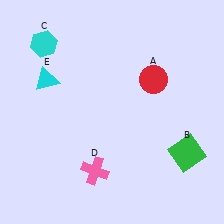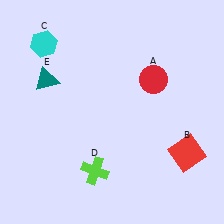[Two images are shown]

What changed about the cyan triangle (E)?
In Image 1, E is cyan. In Image 2, it changed to teal.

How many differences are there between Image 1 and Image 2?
There are 3 differences between the two images.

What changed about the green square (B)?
In Image 1, B is green. In Image 2, it changed to red.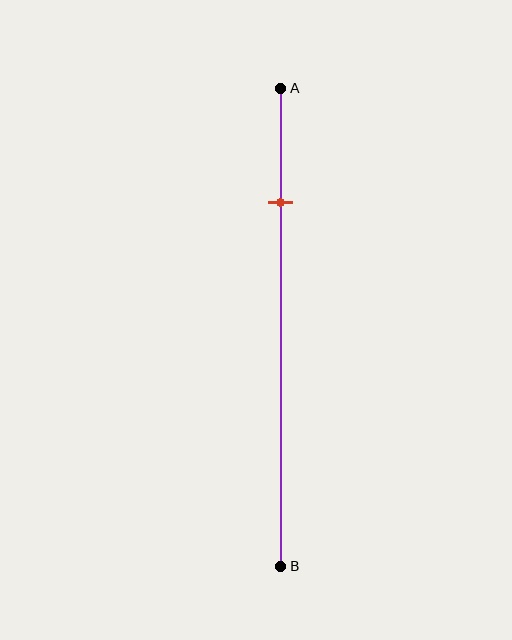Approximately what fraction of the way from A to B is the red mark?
The red mark is approximately 25% of the way from A to B.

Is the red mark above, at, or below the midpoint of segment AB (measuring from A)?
The red mark is above the midpoint of segment AB.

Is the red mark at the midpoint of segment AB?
No, the mark is at about 25% from A, not at the 50% midpoint.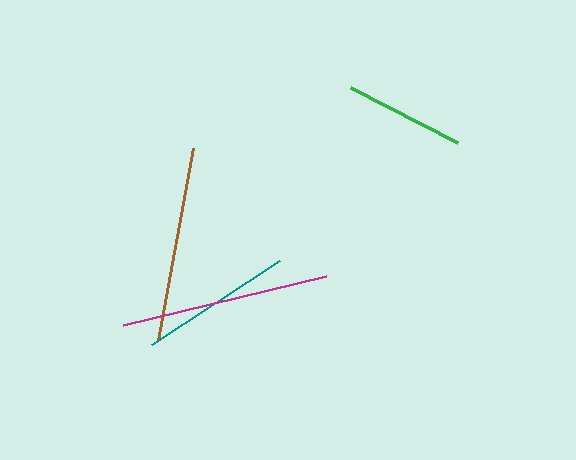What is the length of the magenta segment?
The magenta segment is approximately 209 pixels long.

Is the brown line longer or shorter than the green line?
The brown line is longer than the green line.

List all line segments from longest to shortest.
From longest to shortest: magenta, brown, teal, green.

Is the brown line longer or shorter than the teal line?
The brown line is longer than the teal line.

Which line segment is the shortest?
The green line is the shortest at approximately 120 pixels.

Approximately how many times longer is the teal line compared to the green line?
The teal line is approximately 1.3 times the length of the green line.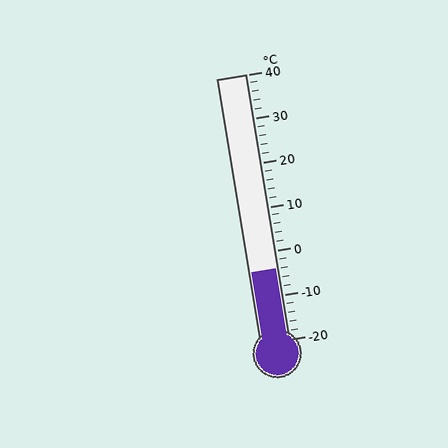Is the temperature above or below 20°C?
The temperature is below 20°C.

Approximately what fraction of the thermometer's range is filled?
The thermometer is filled to approximately 25% of its range.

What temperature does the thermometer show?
The thermometer shows approximately -4°C.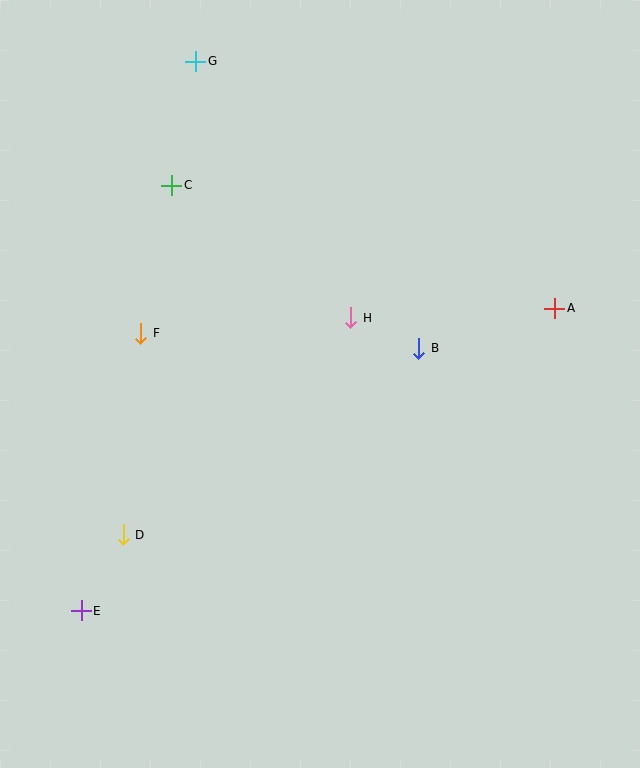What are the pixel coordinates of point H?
Point H is at (351, 318).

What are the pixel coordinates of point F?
Point F is at (141, 333).